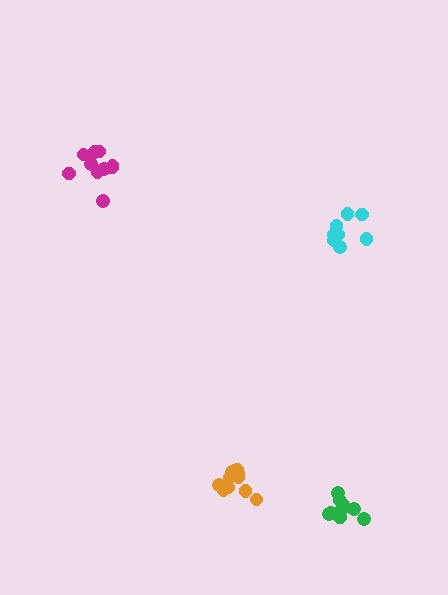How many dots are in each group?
Group 1: 8 dots, Group 2: 10 dots, Group 3: 12 dots, Group 4: 11 dots (41 total).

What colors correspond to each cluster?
The clusters are colored: cyan, green, orange, magenta.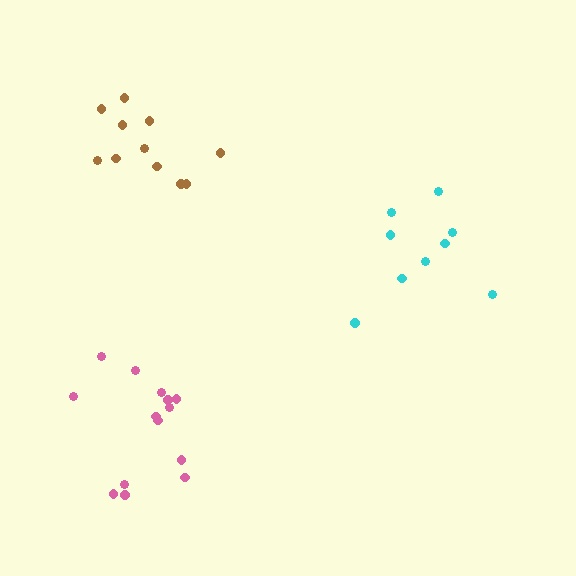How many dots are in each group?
Group 1: 14 dots, Group 2: 9 dots, Group 3: 11 dots (34 total).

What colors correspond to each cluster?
The clusters are colored: pink, cyan, brown.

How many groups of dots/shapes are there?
There are 3 groups.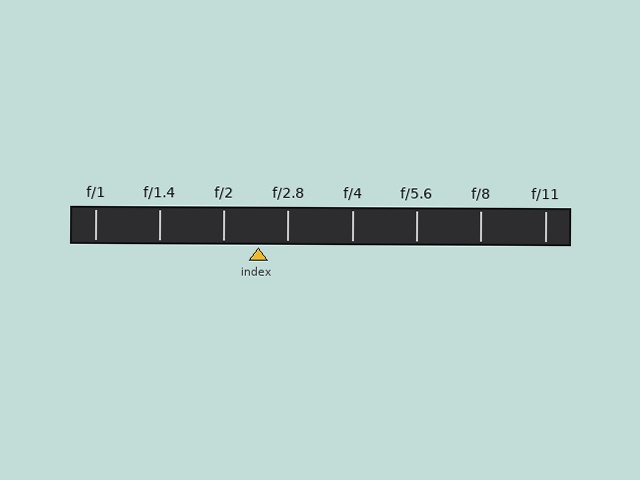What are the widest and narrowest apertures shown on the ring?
The widest aperture shown is f/1 and the narrowest is f/11.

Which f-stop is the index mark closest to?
The index mark is closest to f/2.8.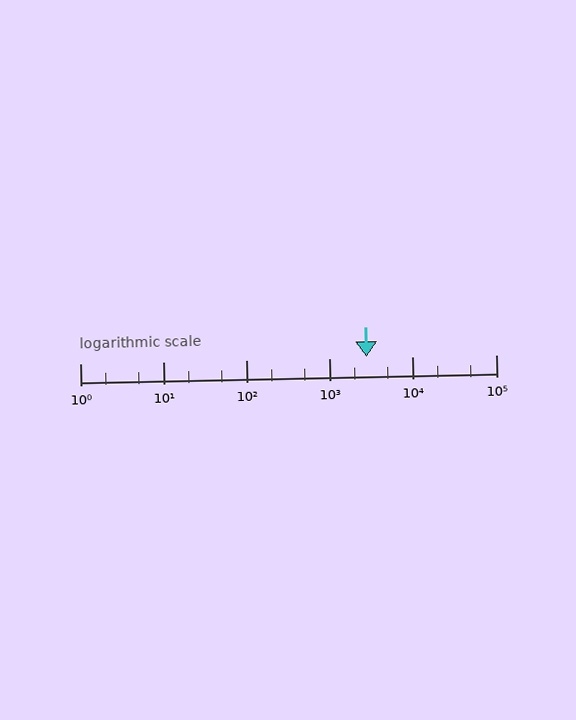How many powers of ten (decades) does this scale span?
The scale spans 5 decades, from 1 to 100000.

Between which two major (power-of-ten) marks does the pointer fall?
The pointer is between 1000 and 10000.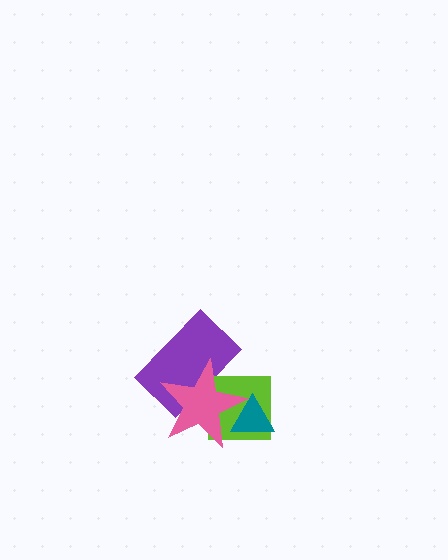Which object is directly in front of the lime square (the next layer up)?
The teal triangle is directly in front of the lime square.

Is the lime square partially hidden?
Yes, it is partially covered by another shape.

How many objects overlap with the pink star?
3 objects overlap with the pink star.